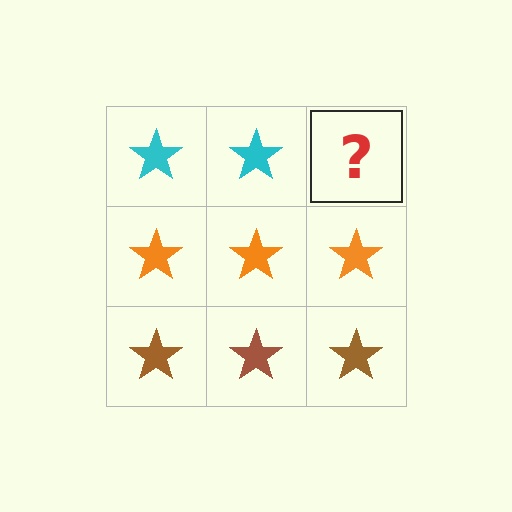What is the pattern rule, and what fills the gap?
The rule is that each row has a consistent color. The gap should be filled with a cyan star.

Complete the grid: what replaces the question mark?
The question mark should be replaced with a cyan star.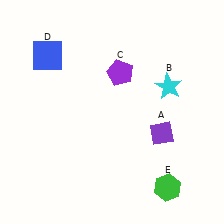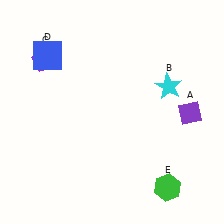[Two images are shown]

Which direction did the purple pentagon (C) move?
The purple pentagon (C) moved left.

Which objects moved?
The objects that moved are: the purple diamond (A), the purple pentagon (C).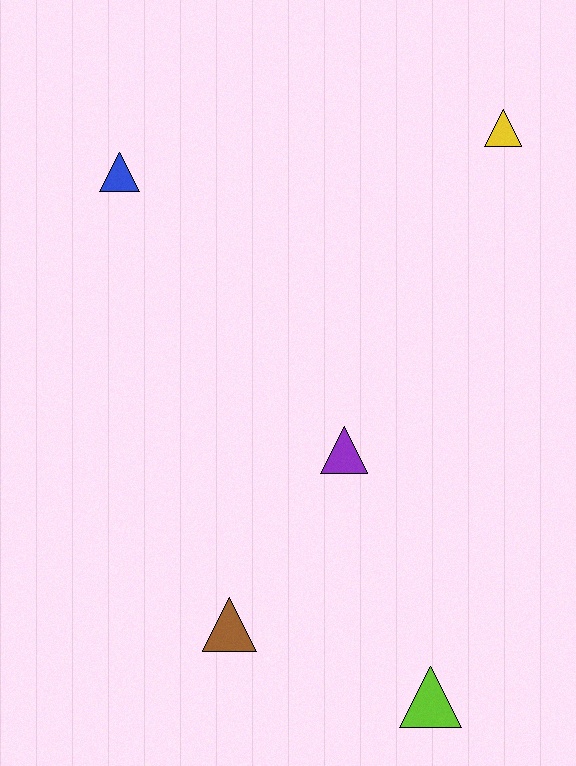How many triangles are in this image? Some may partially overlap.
There are 5 triangles.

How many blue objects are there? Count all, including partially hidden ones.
There is 1 blue object.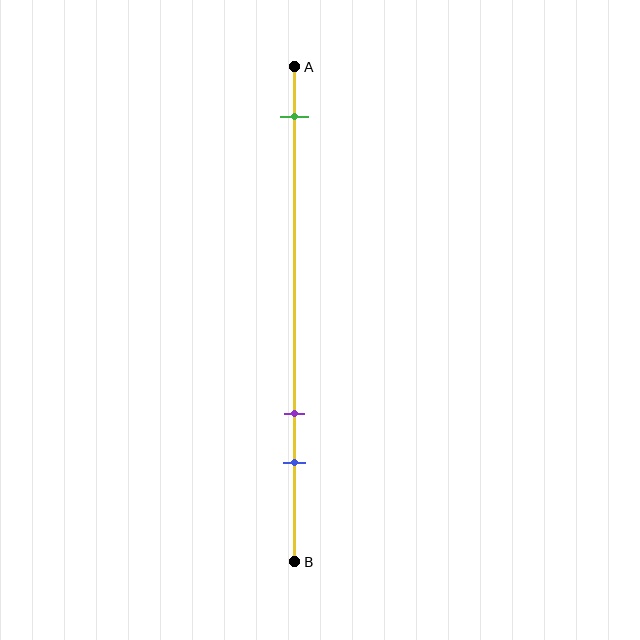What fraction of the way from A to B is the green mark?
The green mark is approximately 10% (0.1) of the way from A to B.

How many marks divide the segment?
There are 3 marks dividing the segment.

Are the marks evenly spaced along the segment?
No, the marks are not evenly spaced.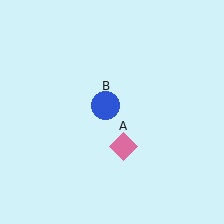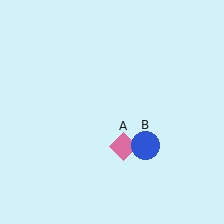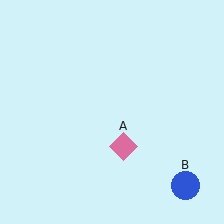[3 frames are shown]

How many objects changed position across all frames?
1 object changed position: blue circle (object B).